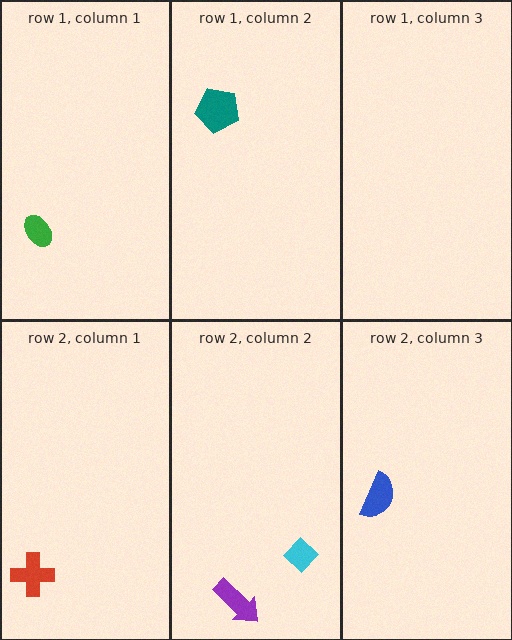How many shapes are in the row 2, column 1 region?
1.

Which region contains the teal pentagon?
The row 1, column 2 region.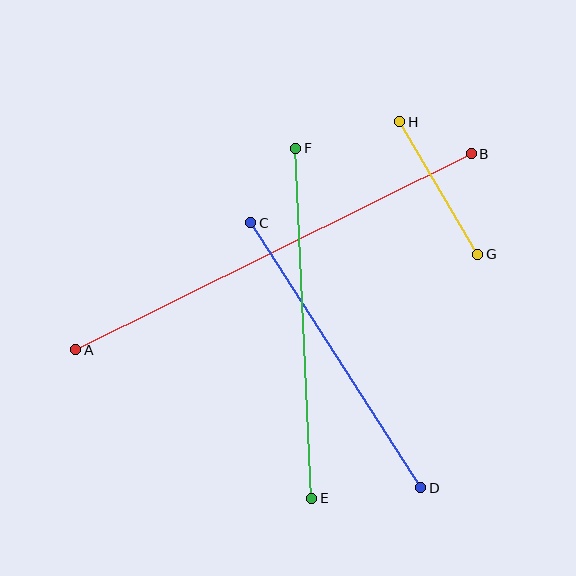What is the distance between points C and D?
The distance is approximately 315 pixels.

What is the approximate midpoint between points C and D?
The midpoint is at approximately (336, 355) pixels.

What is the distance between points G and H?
The distance is approximately 154 pixels.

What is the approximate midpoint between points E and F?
The midpoint is at approximately (304, 323) pixels.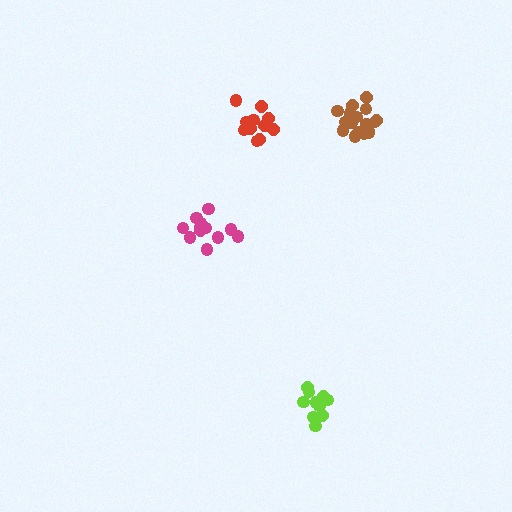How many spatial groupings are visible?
There are 4 spatial groupings.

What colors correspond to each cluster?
The clusters are colored: brown, magenta, lime, red.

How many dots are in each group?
Group 1: 17 dots, Group 2: 12 dots, Group 3: 11 dots, Group 4: 11 dots (51 total).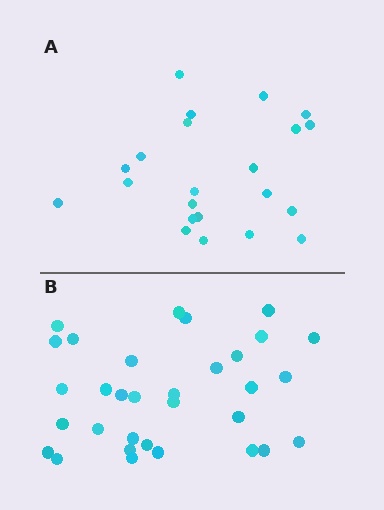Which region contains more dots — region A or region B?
Region B (the bottom region) has more dots.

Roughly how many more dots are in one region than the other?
Region B has roughly 10 or so more dots than region A.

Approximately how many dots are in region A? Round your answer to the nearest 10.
About 20 dots. (The exact count is 22, which rounds to 20.)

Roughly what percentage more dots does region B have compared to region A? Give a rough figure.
About 45% more.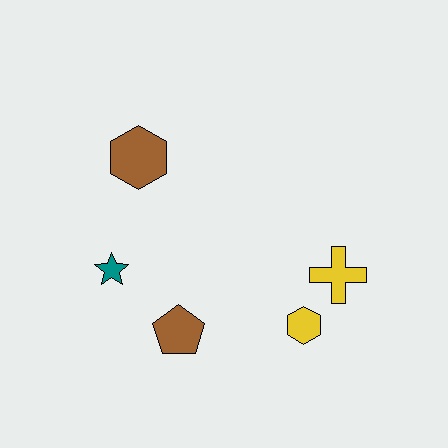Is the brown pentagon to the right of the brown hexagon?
Yes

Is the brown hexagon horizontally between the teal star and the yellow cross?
Yes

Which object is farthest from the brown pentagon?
The brown hexagon is farthest from the brown pentagon.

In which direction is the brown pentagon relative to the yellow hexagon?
The brown pentagon is to the left of the yellow hexagon.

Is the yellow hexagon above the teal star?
No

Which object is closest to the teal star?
The brown pentagon is closest to the teal star.